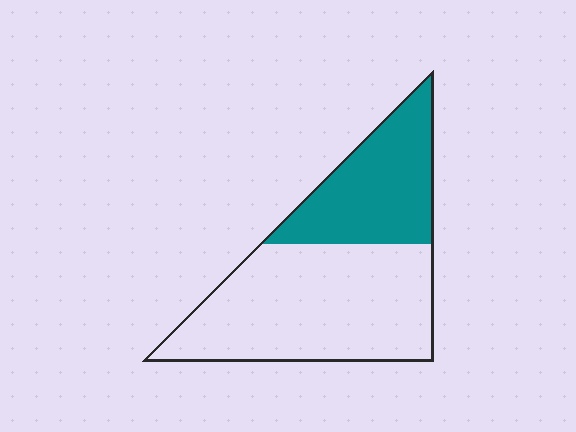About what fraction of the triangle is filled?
About three eighths (3/8).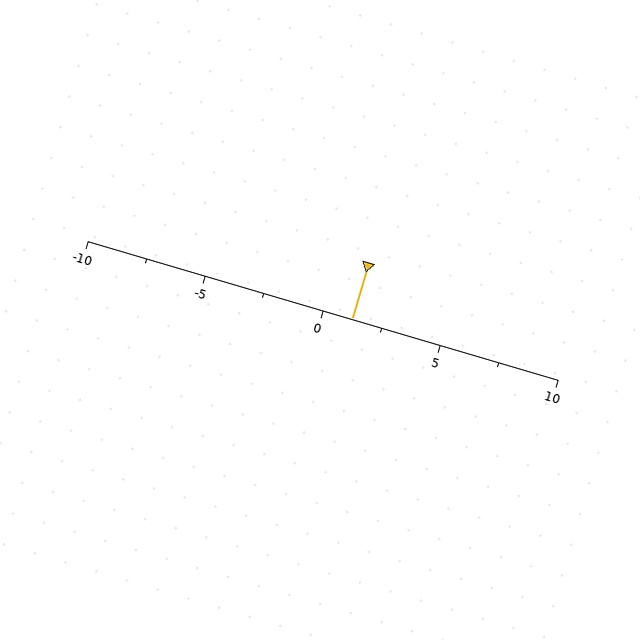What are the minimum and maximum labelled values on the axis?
The axis runs from -10 to 10.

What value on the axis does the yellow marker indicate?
The marker indicates approximately 1.2.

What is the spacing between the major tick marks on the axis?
The major ticks are spaced 5 apart.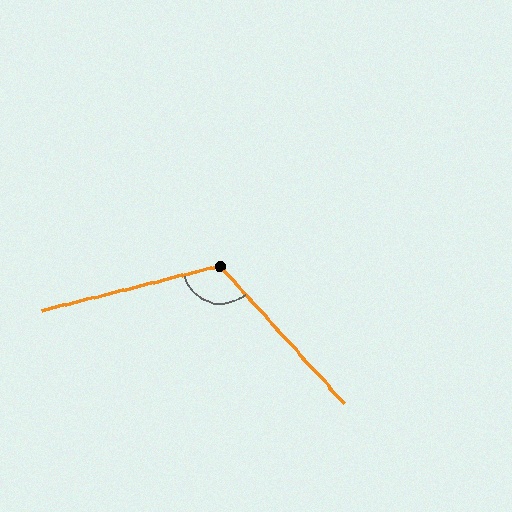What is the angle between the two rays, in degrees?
Approximately 118 degrees.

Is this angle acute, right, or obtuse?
It is obtuse.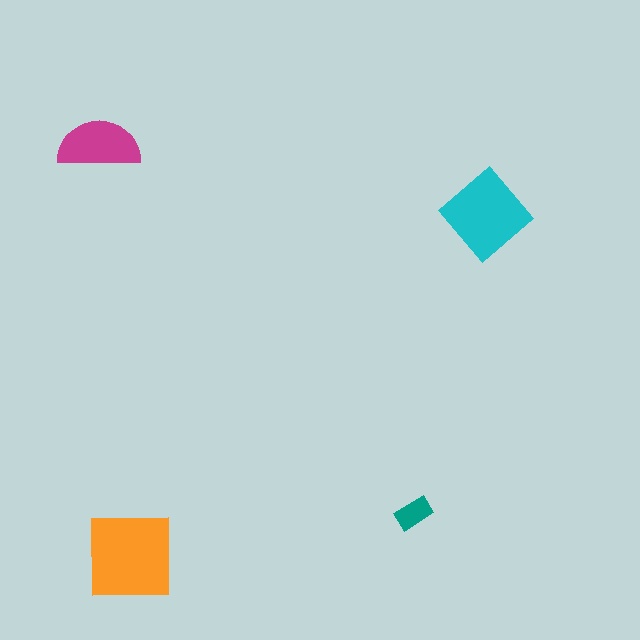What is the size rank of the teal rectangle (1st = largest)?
4th.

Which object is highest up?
The magenta semicircle is topmost.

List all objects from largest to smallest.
The orange square, the cyan diamond, the magenta semicircle, the teal rectangle.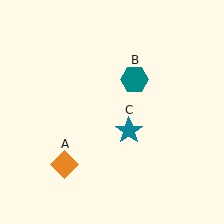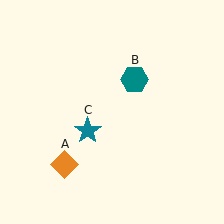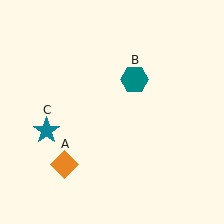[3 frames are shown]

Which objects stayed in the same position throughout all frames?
Orange diamond (object A) and teal hexagon (object B) remained stationary.